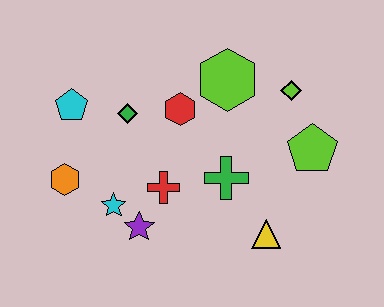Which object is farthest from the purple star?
The lime diamond is farthest from the purple star.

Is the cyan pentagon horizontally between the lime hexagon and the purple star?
No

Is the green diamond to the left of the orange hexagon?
No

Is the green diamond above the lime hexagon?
No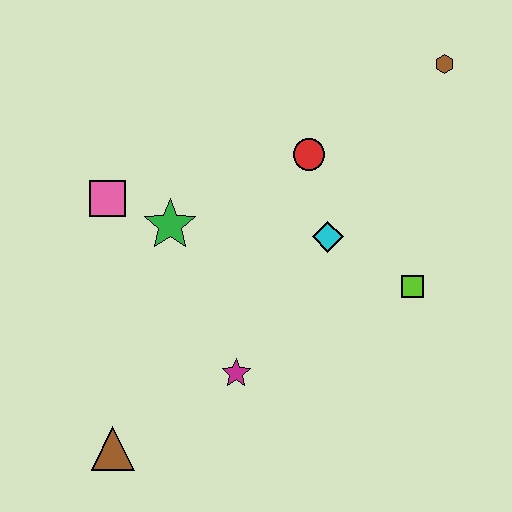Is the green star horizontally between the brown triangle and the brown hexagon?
Yes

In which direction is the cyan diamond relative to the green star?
The cyan diamond is to the right of the green star.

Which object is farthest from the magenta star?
The brown hexagon is farthest from the magenta star.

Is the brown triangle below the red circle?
Yes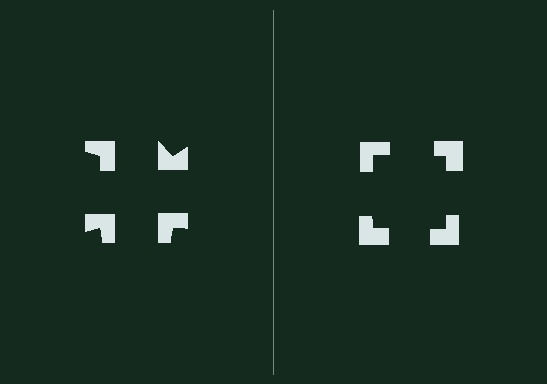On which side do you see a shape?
An illusory square appears on the right side. On the left side the wedge cuts are rotated, so no coherent shape forms.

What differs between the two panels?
The notched squares are positioned identically on both sides; only the wedge orientations differ. On the right they align to a square; on the left they are misaligned.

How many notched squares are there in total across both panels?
8 — 4 on each side.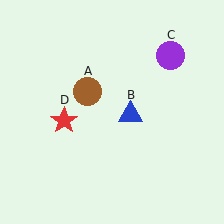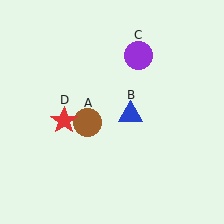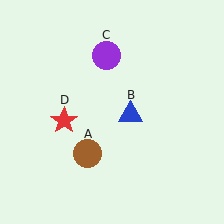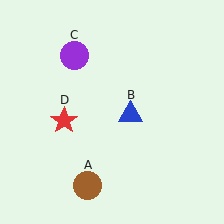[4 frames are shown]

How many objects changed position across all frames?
2 objects changed position: brown circle (object A), purple circle (object C).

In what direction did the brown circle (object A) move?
The brown circle (object A) moved down.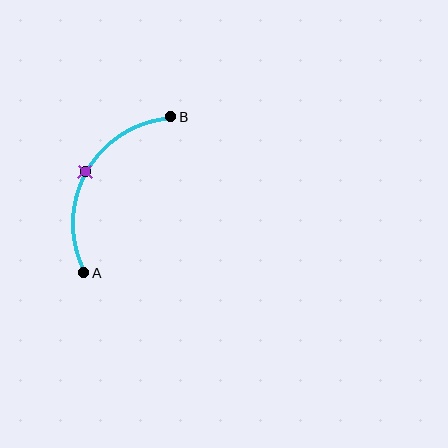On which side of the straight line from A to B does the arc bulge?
The arc bulges to the left of the straight line connecting A and B.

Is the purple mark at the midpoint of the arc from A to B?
Yes. The purple mark lies on the arc at equal arc-length from both A and B — it is the arc midpoint.